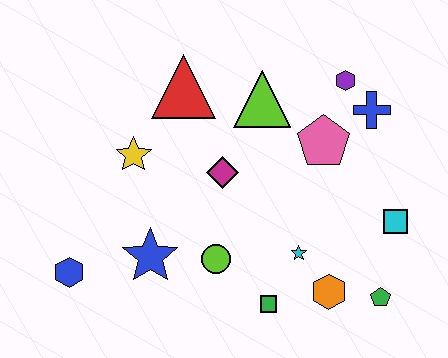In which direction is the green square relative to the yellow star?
The green square is below the yellow star.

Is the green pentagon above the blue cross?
No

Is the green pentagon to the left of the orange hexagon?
No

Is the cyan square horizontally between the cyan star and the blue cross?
No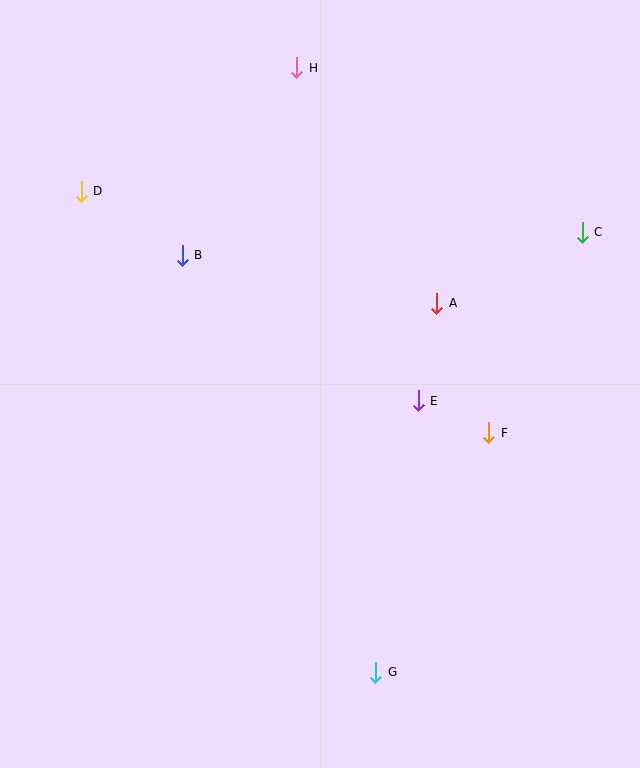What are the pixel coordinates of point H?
Point H is at (297, 68).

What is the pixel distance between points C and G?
The distance between C and G is 486 pixels.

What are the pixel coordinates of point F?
Point F is at (489, 433).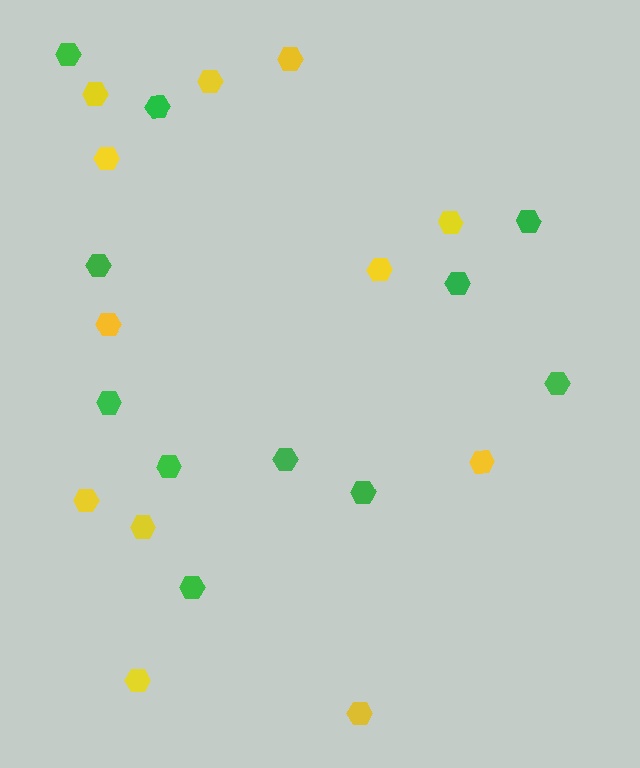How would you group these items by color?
There are 2 groups: one group of yellow hexagons (12) and one group of green hexagons (11).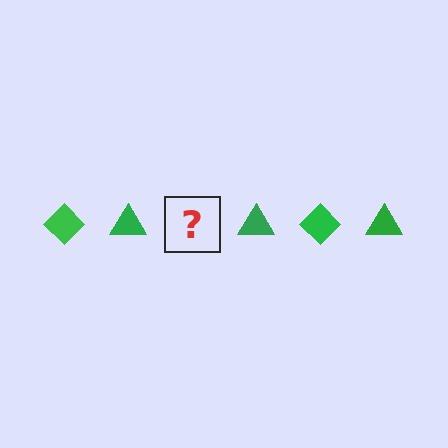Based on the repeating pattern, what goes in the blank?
The blank should be a green diamond.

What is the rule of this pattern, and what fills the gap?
The rule is that the pattern cycles through diamond, triangle shapes in green. The gap should be filled with a green diamond.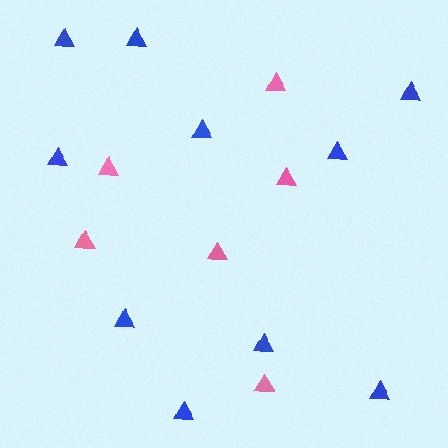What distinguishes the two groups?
There are 2 groups: one group of pink triangles (6) and one group of blue triangles (10).